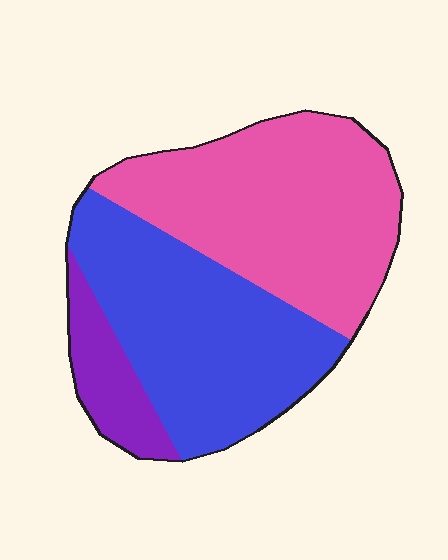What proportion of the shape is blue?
Blue covers about 45% of the shape.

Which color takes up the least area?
Purple, at roughly 10%.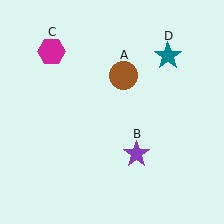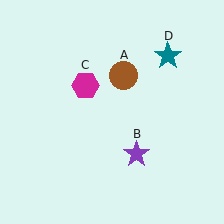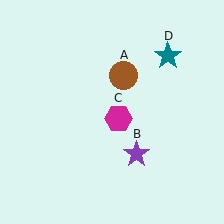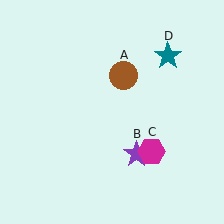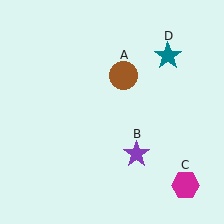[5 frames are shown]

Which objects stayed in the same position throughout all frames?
Brown circle (object A) and purple star (object B) and teal star (object D) remained stationary.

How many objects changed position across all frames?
1 object changed position: magenta hexagon (object C).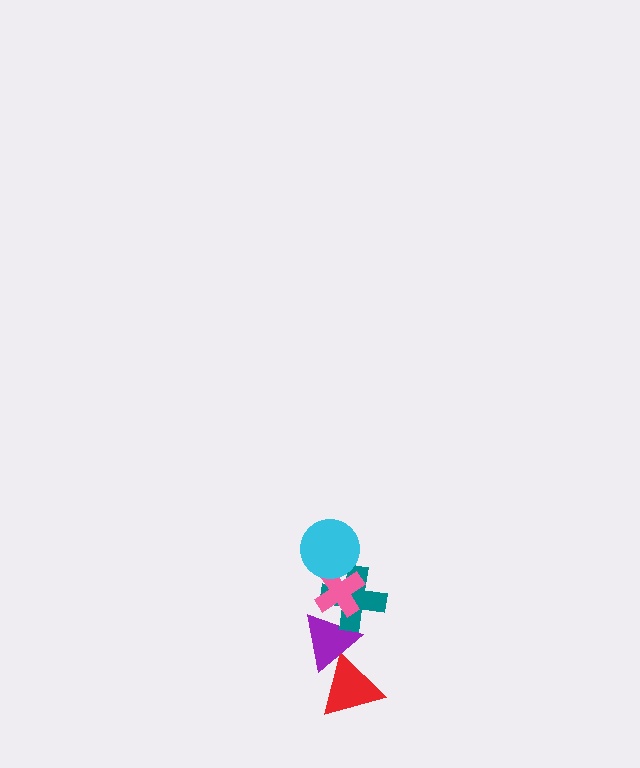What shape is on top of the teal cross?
The pink cross is on top of the teal cross.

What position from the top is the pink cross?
The pink cross is 2nd from the top.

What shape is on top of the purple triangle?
The teal cross is on top of the purple triangle.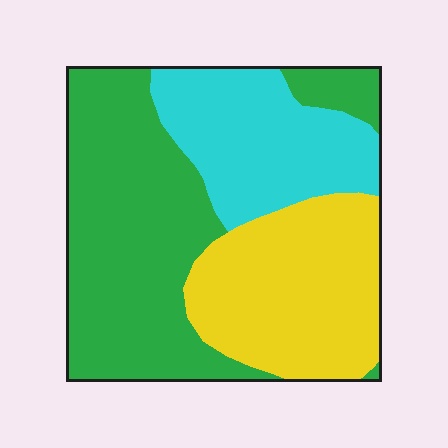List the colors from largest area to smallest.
From largest to smallest: green, yellow, cyan.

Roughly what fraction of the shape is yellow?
Yellow covers around 30% of the shape.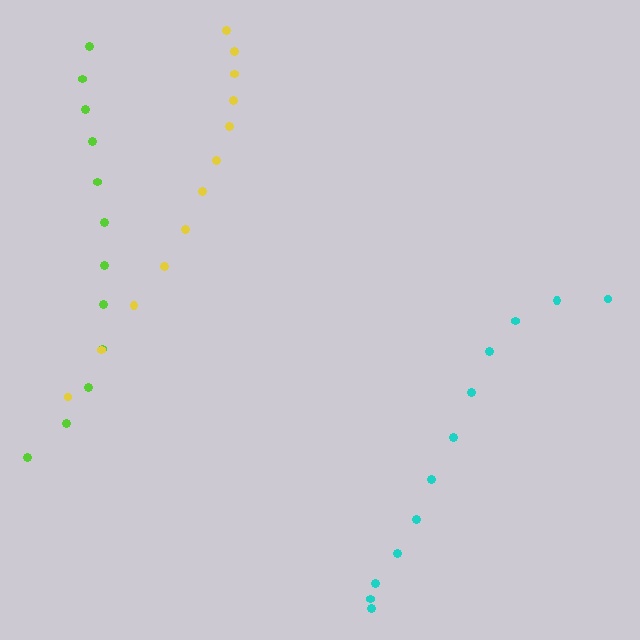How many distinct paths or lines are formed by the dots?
There are 3 distinct paths.